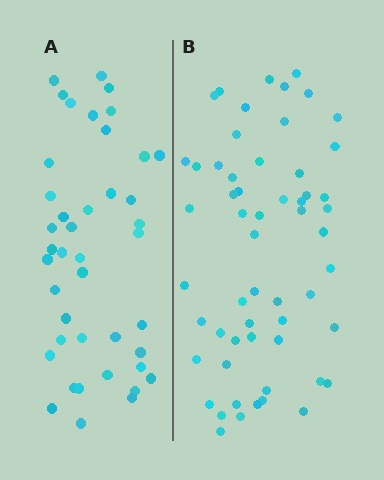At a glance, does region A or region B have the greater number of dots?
Region B (the right region) has more dots.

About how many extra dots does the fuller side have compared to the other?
Region B has approximately 15 more dots than region A.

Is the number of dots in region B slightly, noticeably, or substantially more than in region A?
Region B has noticeably more, but not dramatically so. The ratio is roughly 1.4 to 1.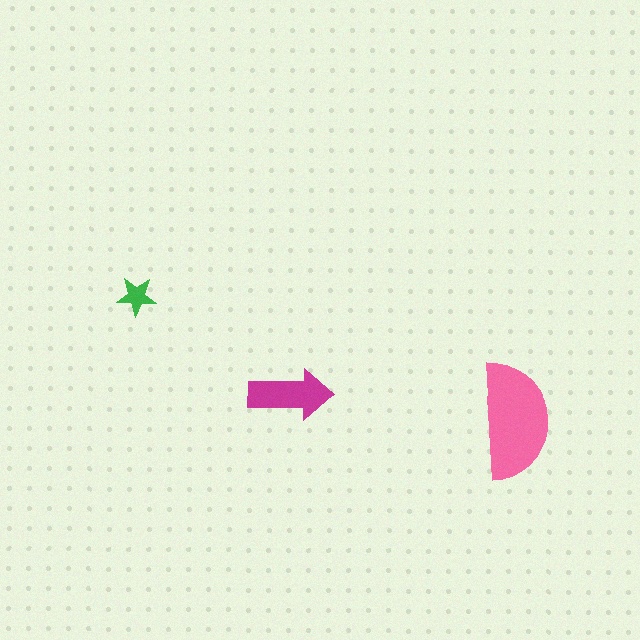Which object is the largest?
The pink semicircle.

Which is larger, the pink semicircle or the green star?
The pink semicircle.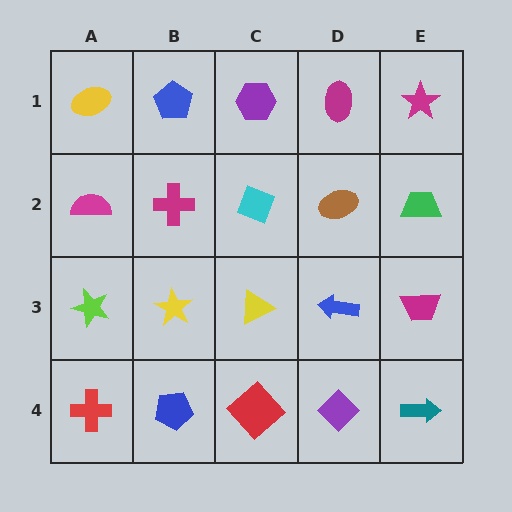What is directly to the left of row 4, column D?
A red diamond.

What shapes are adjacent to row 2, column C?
A purple hexagon (row 1, column C), a yellow triangle (row 3, column C), a magenta cross (row 2, column B), a brown ellipse (row 2, column D).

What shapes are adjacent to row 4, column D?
A blue arrow (row 3, column D), a red diamond (row 4, column C), a teal arrow (row 4, column E).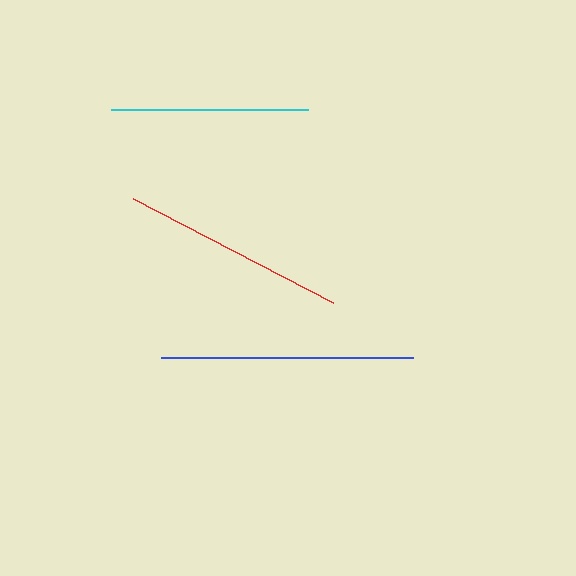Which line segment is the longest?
The blue line is the longest at approximately 252 pixels.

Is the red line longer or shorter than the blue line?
The blue line is longer than the red line.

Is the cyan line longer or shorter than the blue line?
The blue line is longer than the cyan line.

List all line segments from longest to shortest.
From longest to shortest: blue, red, cyan.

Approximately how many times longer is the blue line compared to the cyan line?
The blue line is approximately 1.3 times the length of the cyan line.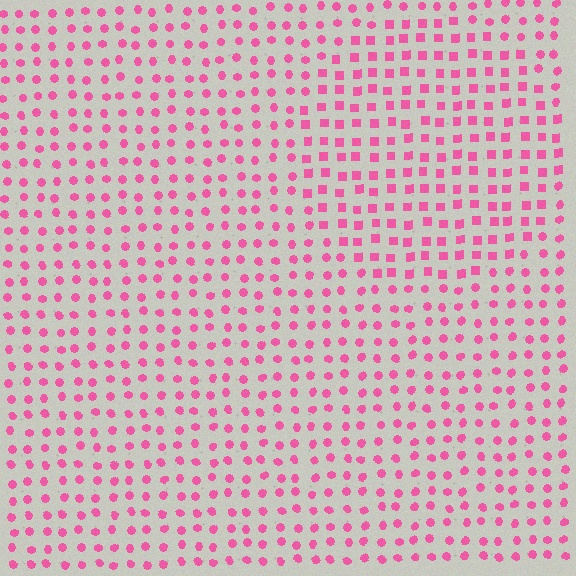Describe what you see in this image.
The image is filled with small pink elements arranged in a uniform grid. A circle-shaped region contains squares, while the surrounding area contains circles. The boundary is defined purely by the change in element shape.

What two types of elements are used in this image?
The image uses squares inside the circle region and circles outside it.